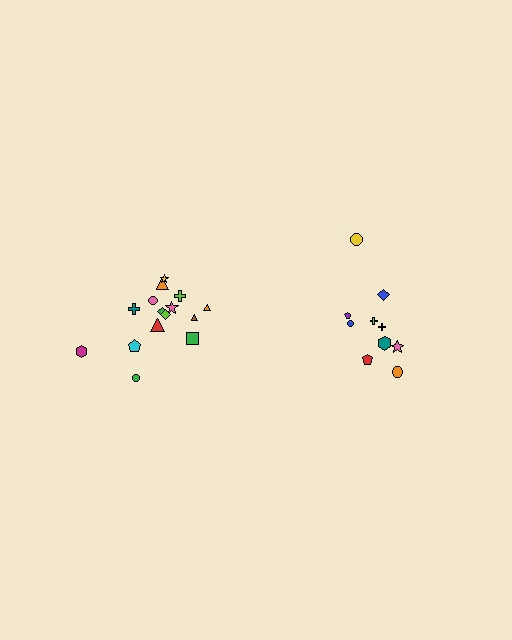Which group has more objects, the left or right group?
The left group.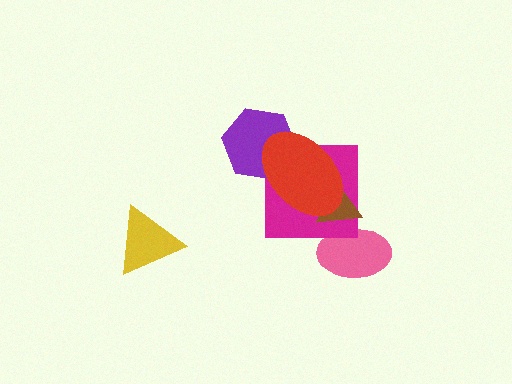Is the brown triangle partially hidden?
Yes, it is partially covered by another shape.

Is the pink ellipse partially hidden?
Yes, it is partially covered by another shape.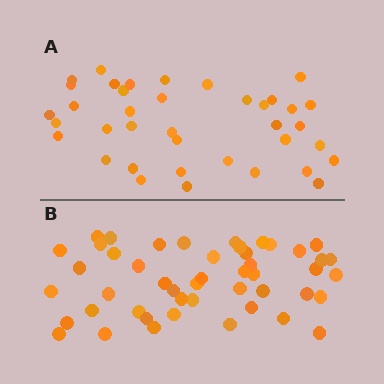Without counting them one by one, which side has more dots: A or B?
Region B (the bottom region) has more dots.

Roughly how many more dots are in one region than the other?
Region B has roughly 10 or so more dots than region A.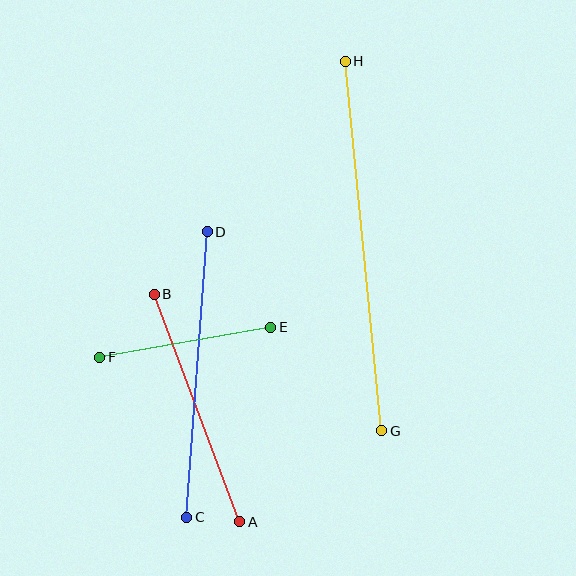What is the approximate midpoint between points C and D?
The midpoint is at approximately (197, 374) pixels.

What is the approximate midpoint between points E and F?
The midpoint is at approximately (185, 342) pixels.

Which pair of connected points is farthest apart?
Points G and H are farthest apart.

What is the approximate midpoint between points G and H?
The midpoint is at approximately (364, 246) pixels.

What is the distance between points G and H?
The distance is approximately 371 pixels.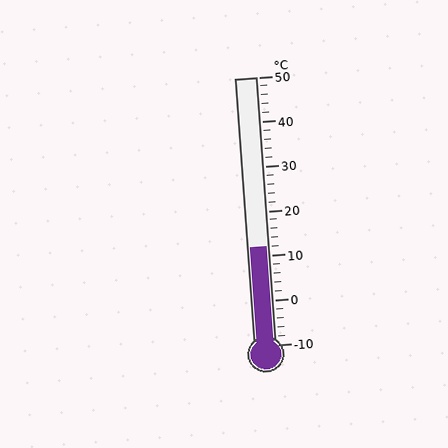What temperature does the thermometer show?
The thermometer shows approximately 12°C.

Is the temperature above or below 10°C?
The temperature is above 10°C.